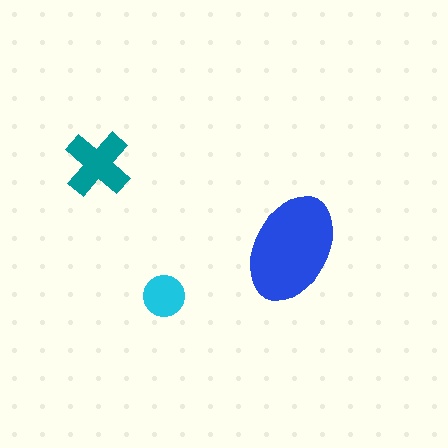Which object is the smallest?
The cyan circle.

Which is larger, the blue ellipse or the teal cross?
The blue ellipse.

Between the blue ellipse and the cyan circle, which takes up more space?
The blue ellipse.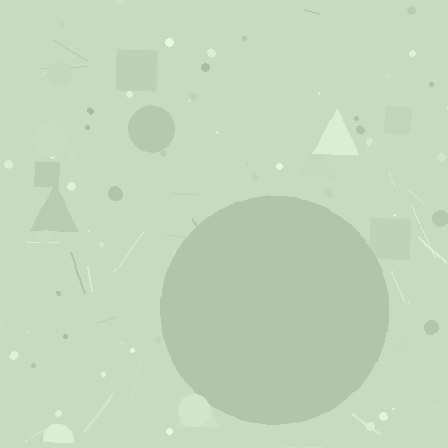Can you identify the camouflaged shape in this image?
The camouflaged shape is a circle.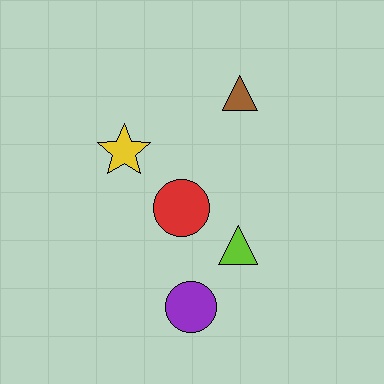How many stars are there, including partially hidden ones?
There is 1 star.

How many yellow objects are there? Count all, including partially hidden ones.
There is 1 yellow object.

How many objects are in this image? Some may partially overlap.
There are 5 objects.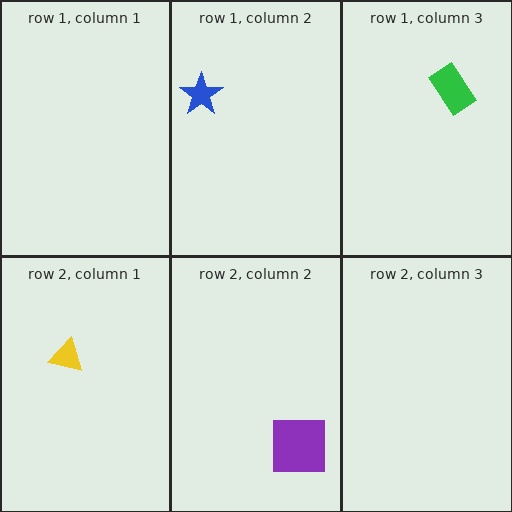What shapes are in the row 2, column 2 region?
The purple square.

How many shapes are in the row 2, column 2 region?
1.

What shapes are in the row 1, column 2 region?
The blue star.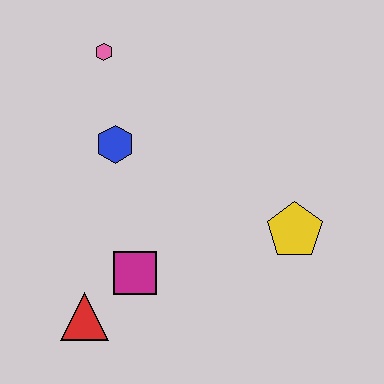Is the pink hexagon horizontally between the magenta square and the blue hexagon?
No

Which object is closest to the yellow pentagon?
The magenta square is closest to the yellow pentagon.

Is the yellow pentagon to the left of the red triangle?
No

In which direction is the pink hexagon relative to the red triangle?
The pink hexagon is above the red triangle.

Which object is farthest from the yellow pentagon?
The pink hexagon is farthest from the yellow pentagon.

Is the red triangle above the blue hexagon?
No